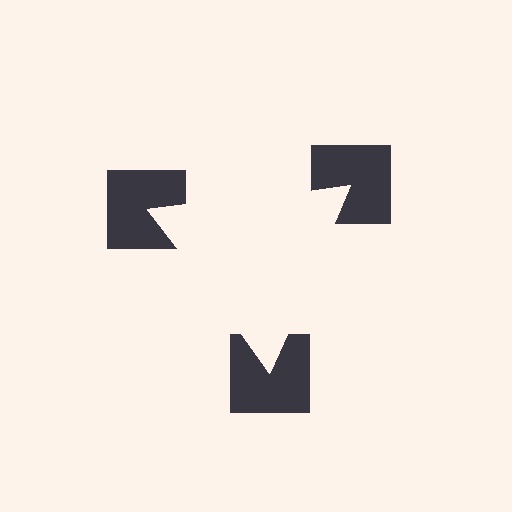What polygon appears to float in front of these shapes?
An illusory triangle — its edges are inferred from the aligned wedge cuts in the notched squares, not physically drawn.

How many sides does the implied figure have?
3 sides.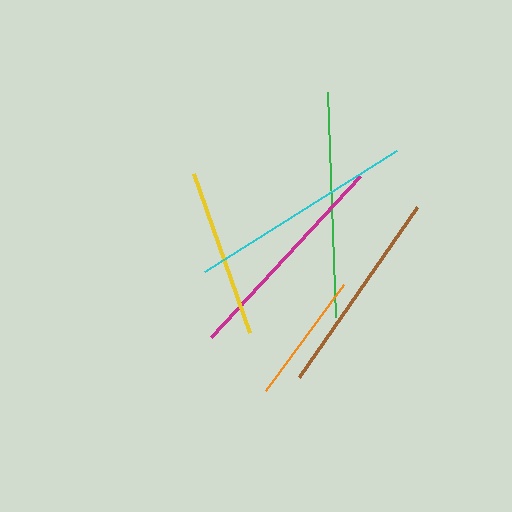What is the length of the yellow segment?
The yellow segment is approximately 169 pixels long.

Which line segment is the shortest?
The orange line is the shortest at approximately 131 pixels.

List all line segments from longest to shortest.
From longest to shortest: cyan, green, magenta, brown, yellow, orange.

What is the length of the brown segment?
The brown segment is approximately 207 pixels long.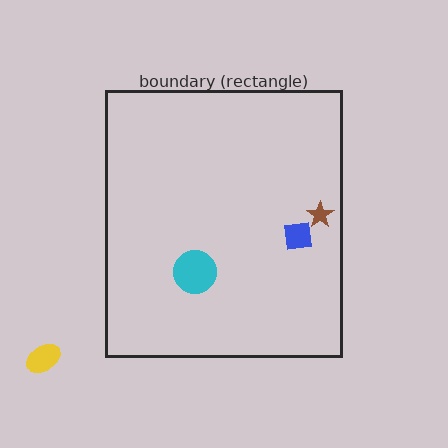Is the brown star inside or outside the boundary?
Inside.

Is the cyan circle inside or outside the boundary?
Inside.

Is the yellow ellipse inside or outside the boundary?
Outside.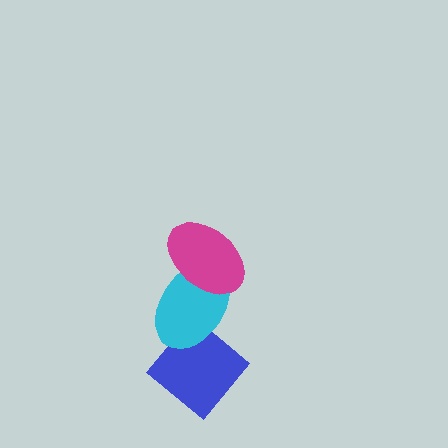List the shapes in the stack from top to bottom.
From top to bottom: the magenta ellipse, the cyan ellipse, the blue diamond.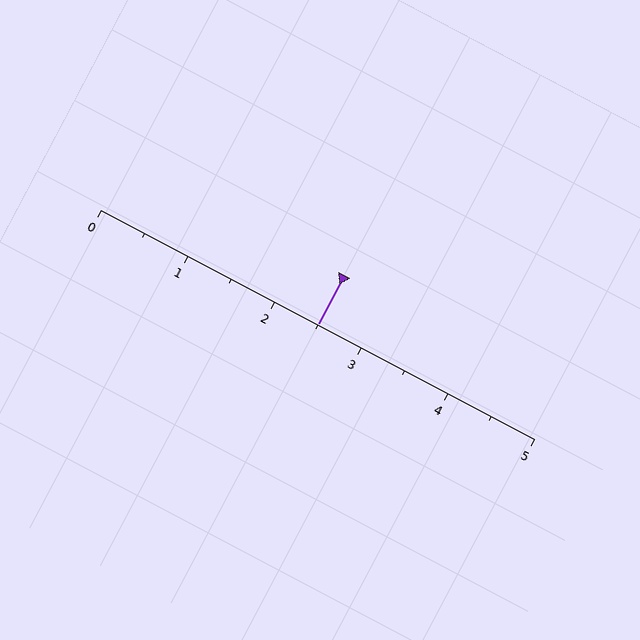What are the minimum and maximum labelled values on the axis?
The axis runs from 0 to 5.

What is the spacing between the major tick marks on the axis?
The major ticks are spaced 1 apart.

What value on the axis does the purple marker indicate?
The marker indicates approximately 2.5.